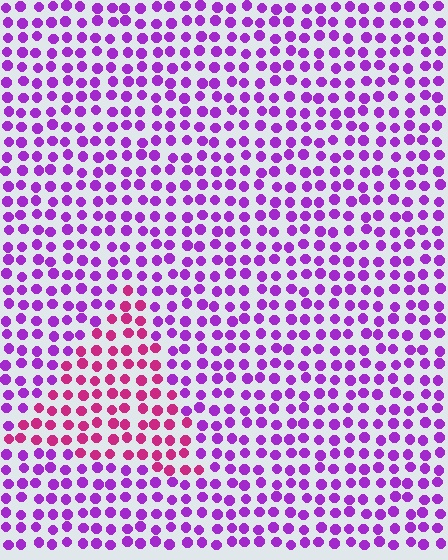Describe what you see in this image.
The image is filled with small purple elements in a uniform arrangement. A triangle-shaped region is visible where the elements are tinted to a slightly different hue, forming a subtle color boundary.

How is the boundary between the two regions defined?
The boundary is defined purely by a slight shift in hue (about 41 degrees). Spacing, size, and orientation are identical on both sides.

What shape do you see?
I see a triangle.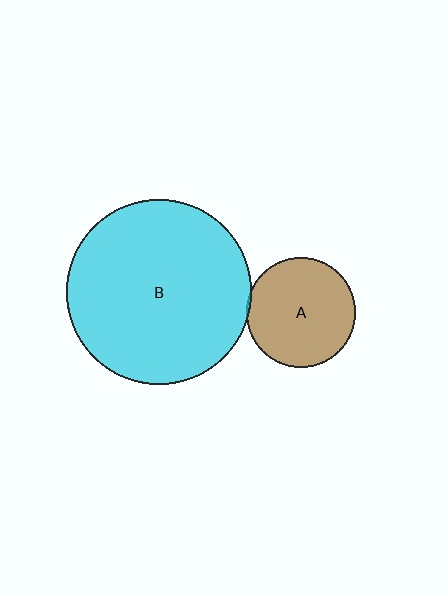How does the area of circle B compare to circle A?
Approximately 2.9 times.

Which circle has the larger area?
Circle B (cyan).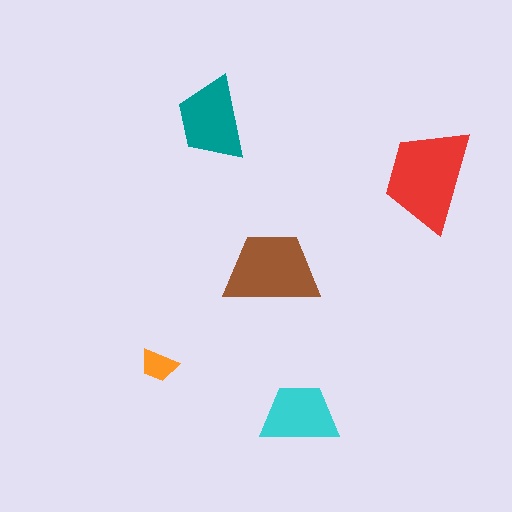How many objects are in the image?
There are 5 objects in the image.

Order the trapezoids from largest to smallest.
the red one, the brown one, the teal one, the cyan one, the orange one.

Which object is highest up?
The teal trapezoid is topmost.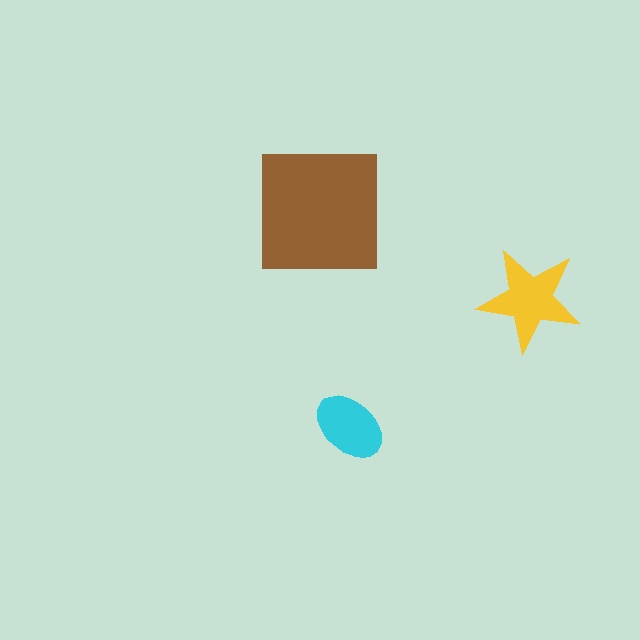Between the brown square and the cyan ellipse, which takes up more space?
The brown square.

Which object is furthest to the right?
The yellow star is rightmost.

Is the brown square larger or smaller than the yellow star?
Larger.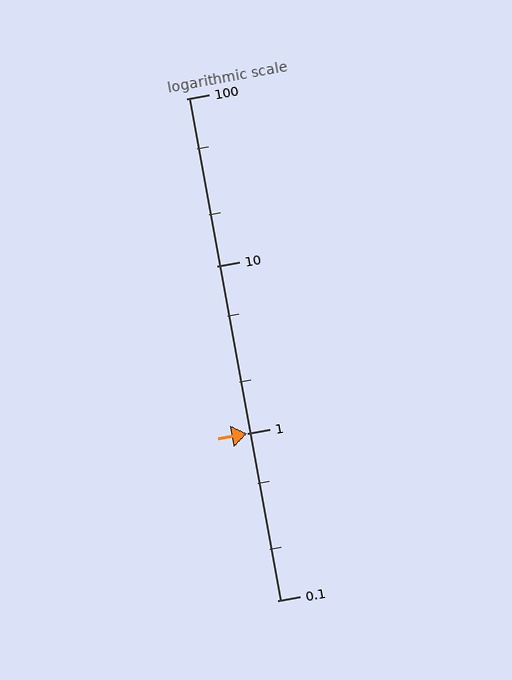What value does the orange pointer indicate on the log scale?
The pointer indicates approximately 0.99.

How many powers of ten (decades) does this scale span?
The scale spans 3 decades, from 0.1 to 100.